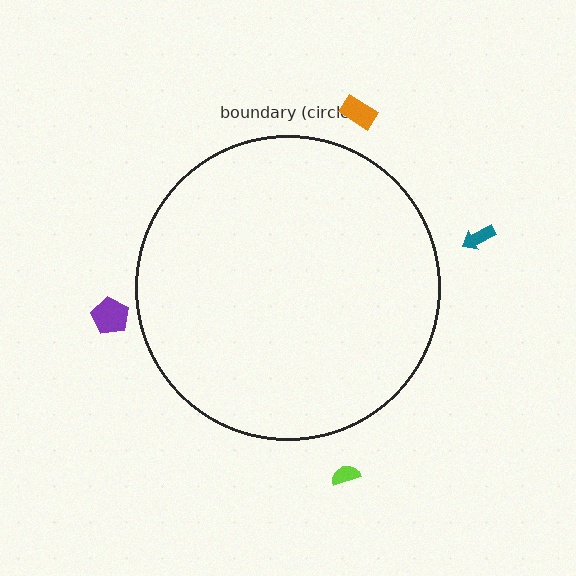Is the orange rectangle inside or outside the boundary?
Outside.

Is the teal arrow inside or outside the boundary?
Outside.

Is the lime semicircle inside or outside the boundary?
Outside.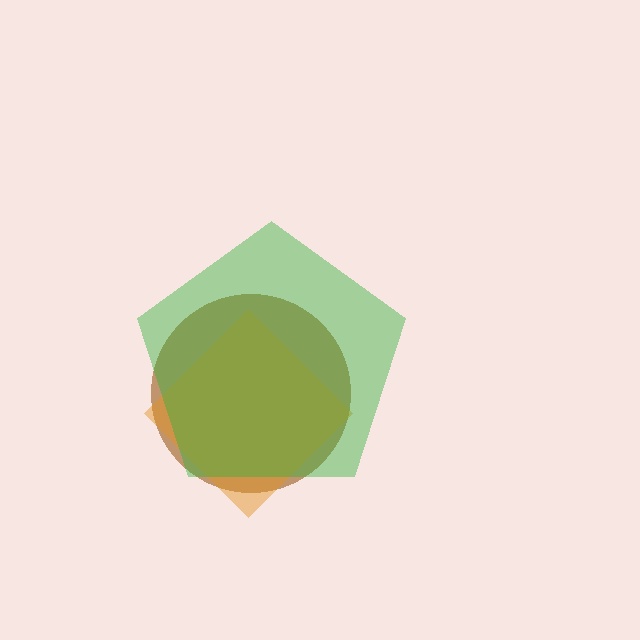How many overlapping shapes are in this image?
There are 3 overlapping shapes in the image.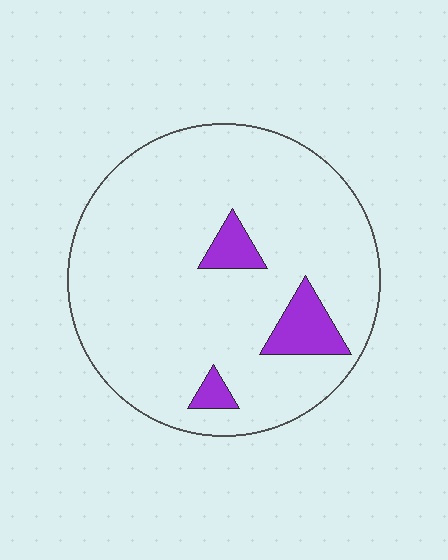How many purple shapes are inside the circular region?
3.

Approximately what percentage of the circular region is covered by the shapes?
Approximately 10%.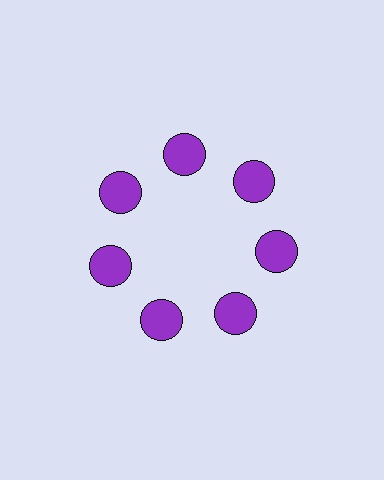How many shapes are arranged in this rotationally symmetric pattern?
There are 7 shapes, arranged in 7 groups of 1.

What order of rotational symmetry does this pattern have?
This pattern has 7-fold rotational symmetry.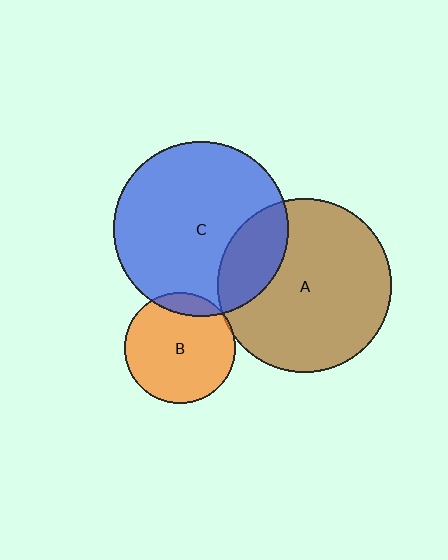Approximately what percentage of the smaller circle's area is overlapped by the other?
Approximately 10%.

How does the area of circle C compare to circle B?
Approximately 2.5 times.